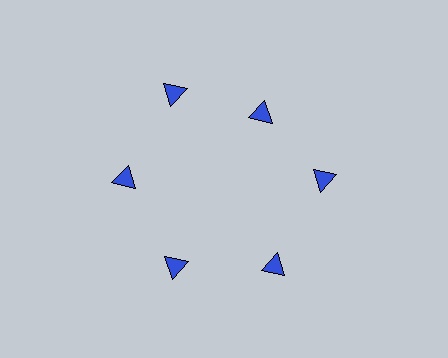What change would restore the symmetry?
The symmetry would be restored by moving it outward, back onto the ring so that all 6 triangles sit at equal angles and equal distance from the center.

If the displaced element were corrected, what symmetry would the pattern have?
It would have 6-fold rotational symmetry — the pattern would map onto itself every 60 degrees.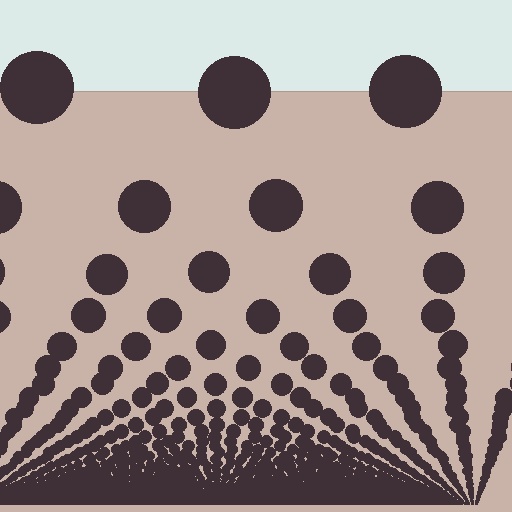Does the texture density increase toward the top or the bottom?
Density increases toward the bottom.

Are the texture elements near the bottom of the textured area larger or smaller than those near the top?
Smaller. The gradient is inverted — elements near the bottom are smaller and denser.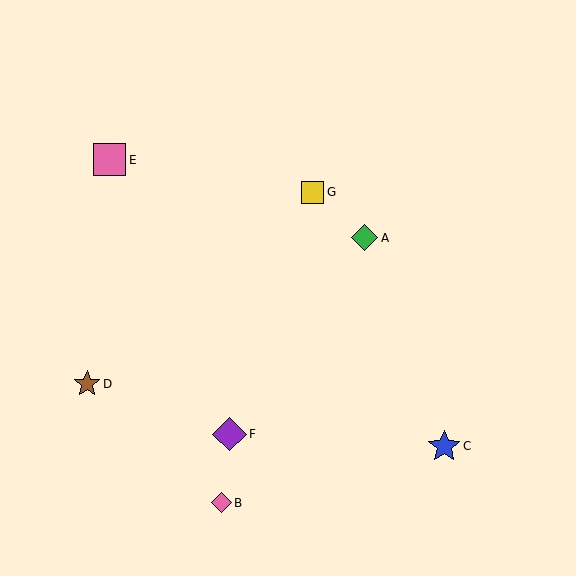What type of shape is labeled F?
Shape F is a purple diamond.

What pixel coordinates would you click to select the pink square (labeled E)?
Click at (109, 160) to select the pink square E.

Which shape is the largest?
The purple diamond (labeled F) is the largest.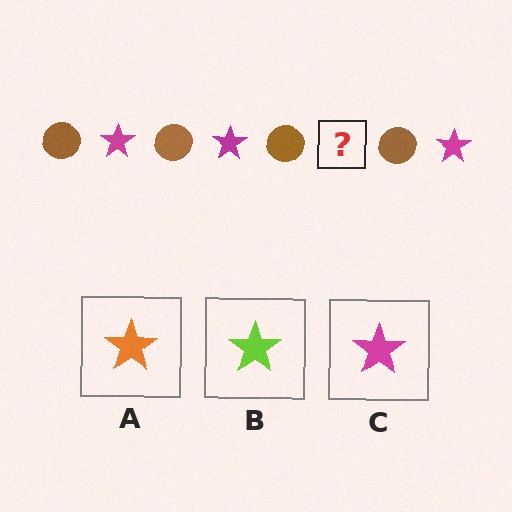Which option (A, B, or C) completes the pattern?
C.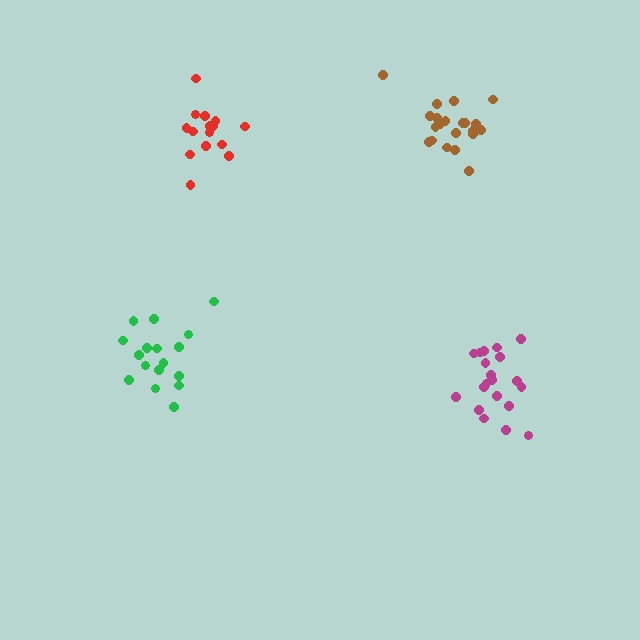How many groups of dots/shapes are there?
There are 4 groups.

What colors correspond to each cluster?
The clusters are colored: brown, green, magenta, red.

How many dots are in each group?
Group 1: 21 dots, Group 2: 17 dots, Group 3: 20 dots, Group 4: 15 dots (73 total).